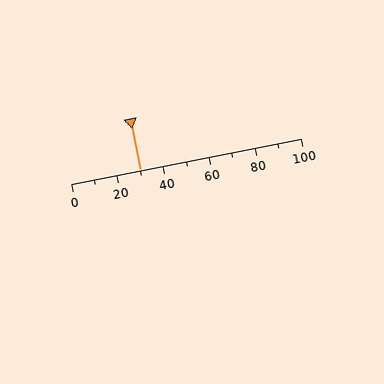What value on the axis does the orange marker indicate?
The marker indicates approximately 30.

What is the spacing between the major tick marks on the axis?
The major ticks are spaced 20 apart.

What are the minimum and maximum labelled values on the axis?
The axis runs from 0 to 100.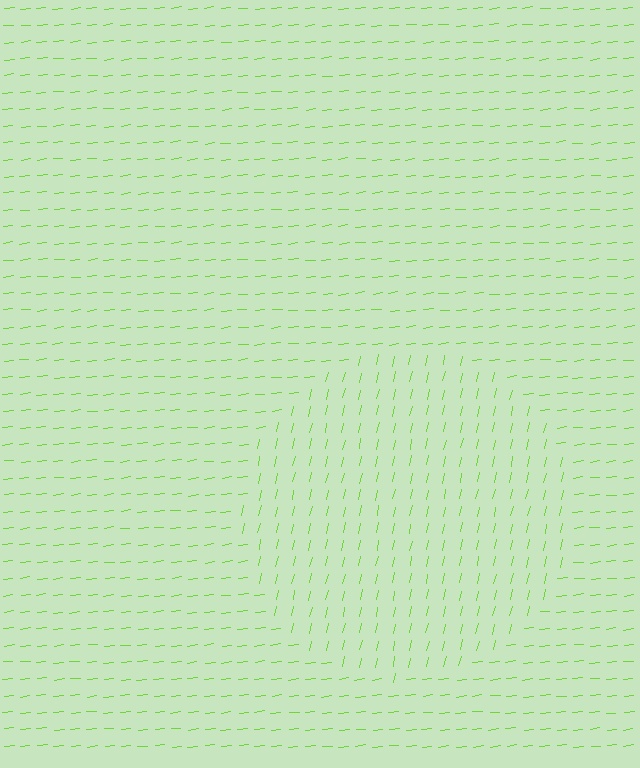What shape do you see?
I see a circle.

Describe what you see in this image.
The image is filled with small lime line segments. A circle region in the image has lines oriented differently from the surrounding lines, creating a visible texture boundary.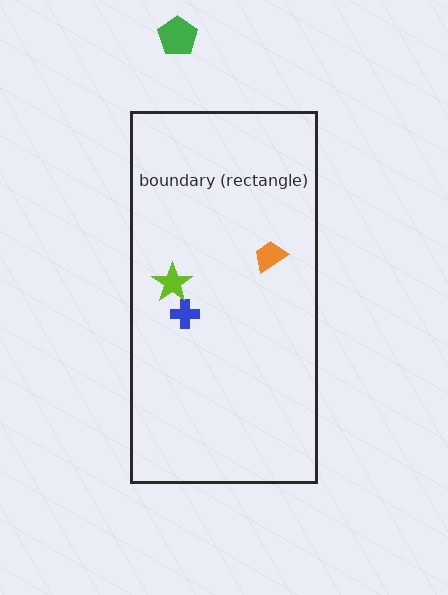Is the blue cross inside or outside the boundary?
Inside.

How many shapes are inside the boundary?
3 inside, 1 outside.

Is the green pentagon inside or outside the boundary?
Outside.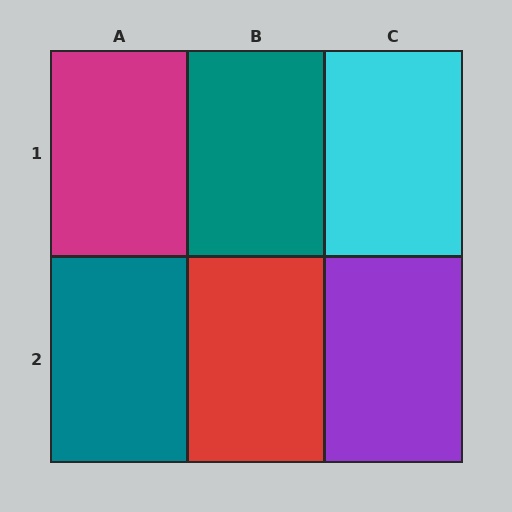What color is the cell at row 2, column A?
Teal.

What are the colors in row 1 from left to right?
Magenta, teal, cyan.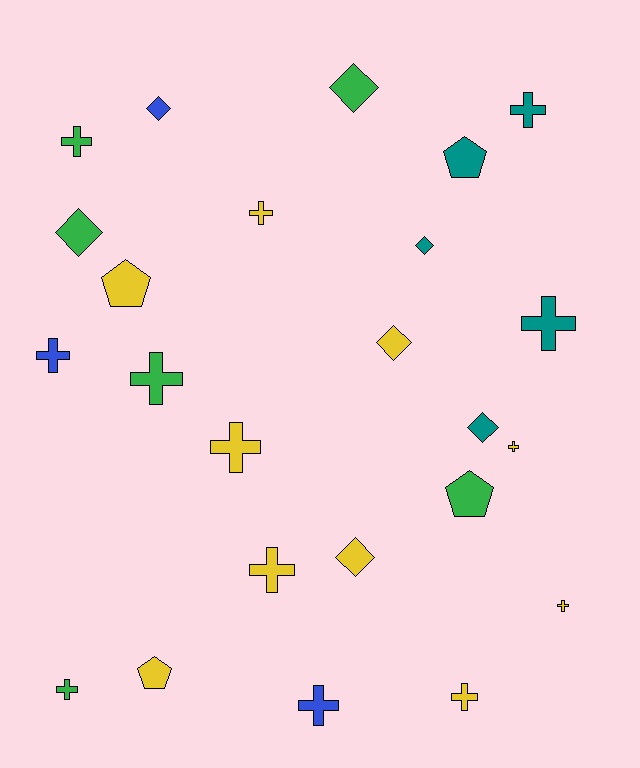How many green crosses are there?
There are 3 green crosses.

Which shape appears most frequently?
Cross, with 13 objects.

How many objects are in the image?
There are 24 objects.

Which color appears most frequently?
Yellow, with 10 objects.